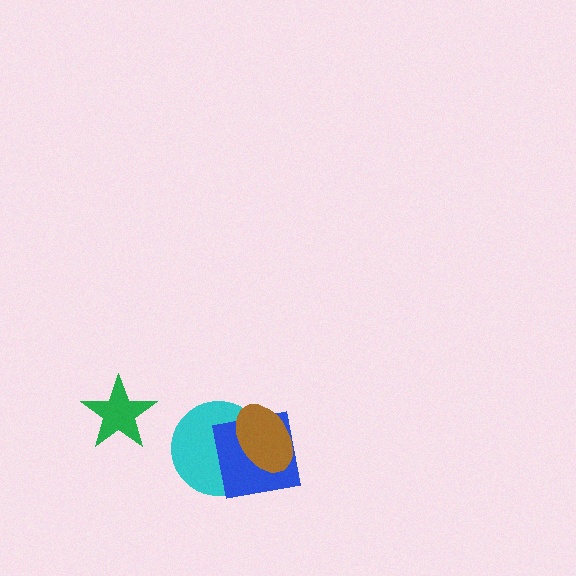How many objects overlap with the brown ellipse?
2 objects overlap with the brown ellipse.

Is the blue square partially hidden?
Yes, it is partially covered by another shape.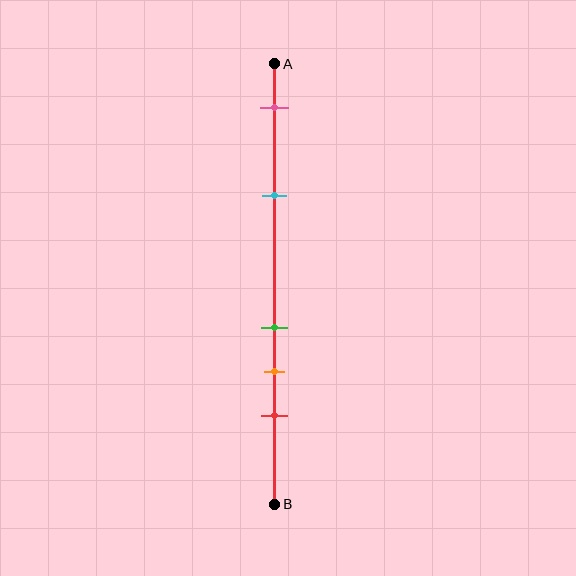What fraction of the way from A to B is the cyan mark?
The cyan mark is approximately 30% (0.3) of the way from A to B.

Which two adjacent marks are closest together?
The green and orange marks are the closest adjacent pair.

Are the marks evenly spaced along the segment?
No, the marks are not evenly spaced.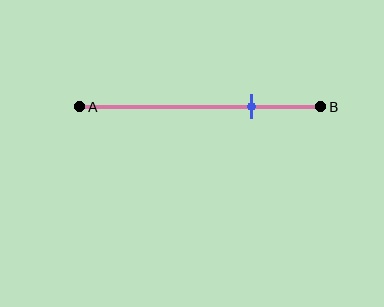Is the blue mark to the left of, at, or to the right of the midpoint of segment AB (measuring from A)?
The blue mark is to the right of the midpoint of segment AB.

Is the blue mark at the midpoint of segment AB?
No, the mark is at about 70% from A, not at the 50% midpoint.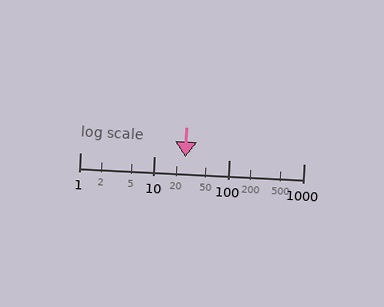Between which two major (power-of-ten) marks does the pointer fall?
The pointer is between 10 and 100.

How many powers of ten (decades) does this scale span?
The scale spans 3 decades, from 1 to 1000.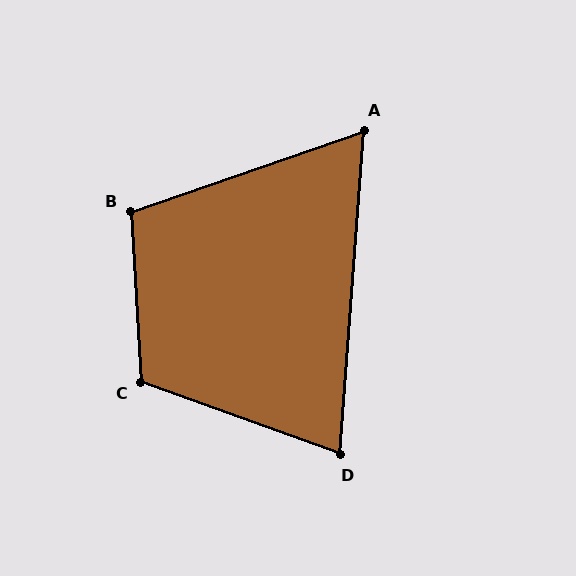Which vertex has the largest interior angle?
C, at approximately 113 degrees.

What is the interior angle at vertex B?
Approximately 106 degrees (obtuse).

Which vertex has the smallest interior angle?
A, at approximately 67 degrees.